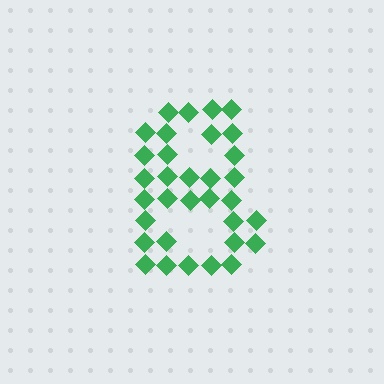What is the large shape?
The large shape is the digit 8.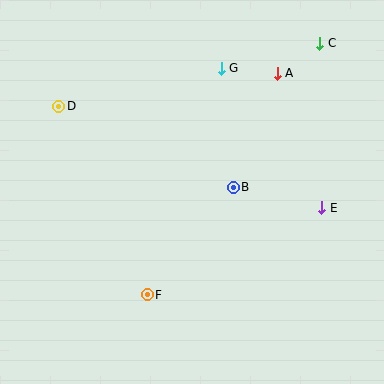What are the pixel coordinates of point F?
Point F is at (147, 295).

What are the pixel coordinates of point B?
Point B is at (233, 187).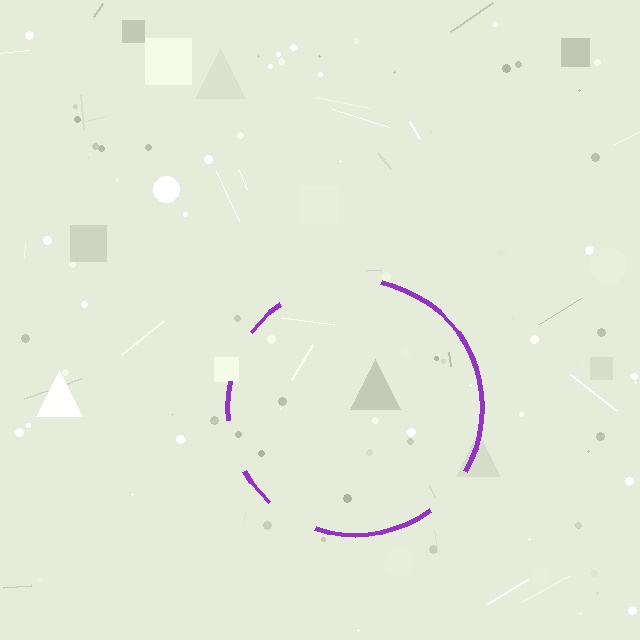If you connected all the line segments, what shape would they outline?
They would outline a circle.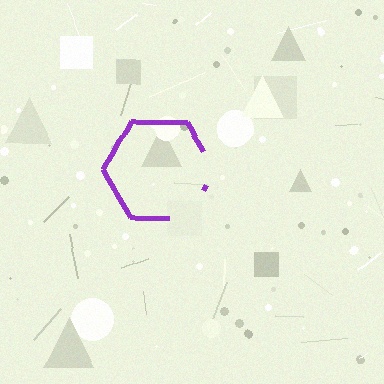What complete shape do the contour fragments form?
The contour fragments form a hexagon.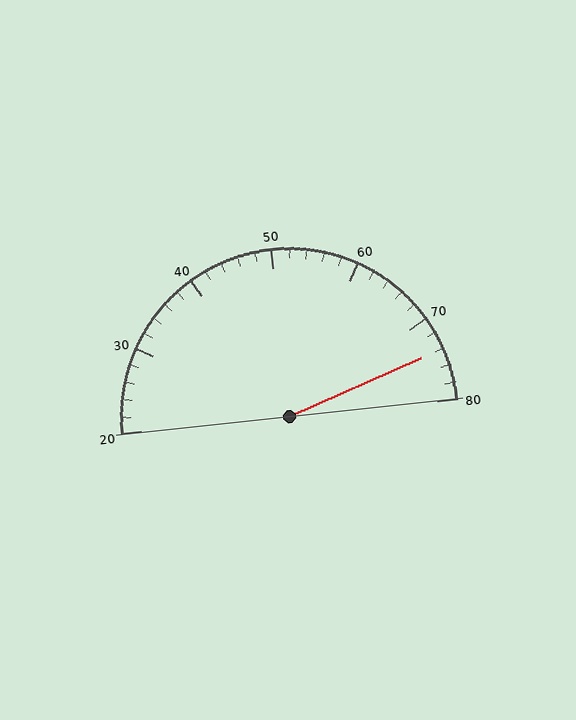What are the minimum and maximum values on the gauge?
The gauge ranges from 20 to 80.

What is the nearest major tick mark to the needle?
The nearest major tick mark is 70.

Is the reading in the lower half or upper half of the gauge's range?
The reading is in the upper half of the range (20 to 80).